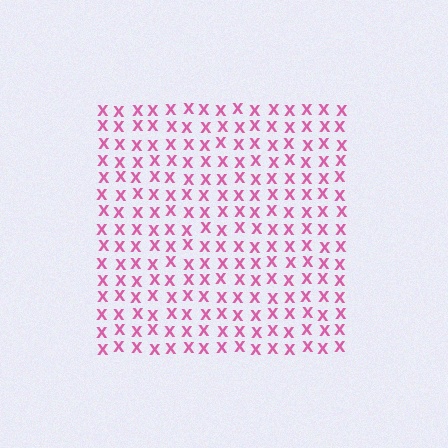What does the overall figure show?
The overall figure shows a square.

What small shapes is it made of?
It is made of small letter X's.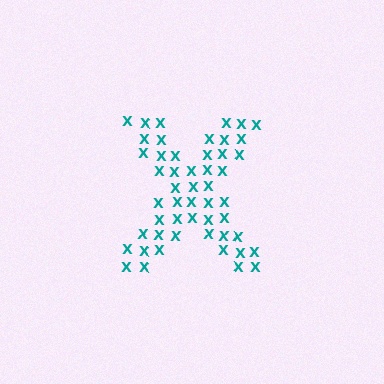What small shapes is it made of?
It is made of small letter X's.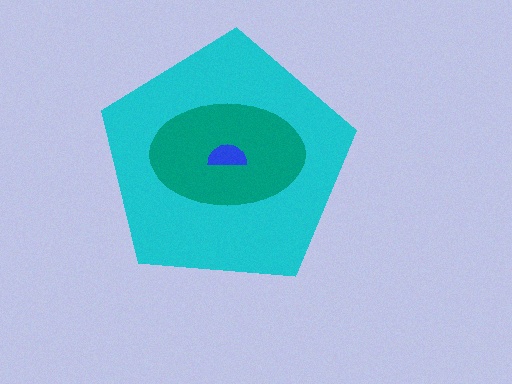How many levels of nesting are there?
3.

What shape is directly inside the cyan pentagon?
The teal ellipse.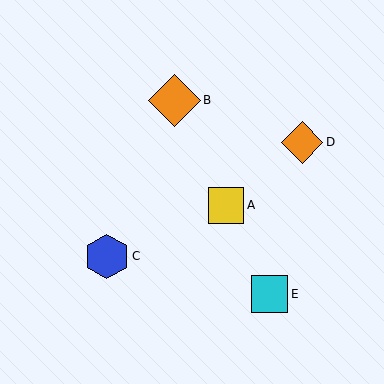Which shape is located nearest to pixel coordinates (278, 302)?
The cyan square (labeled E) at (270, 294) is nearest to that location.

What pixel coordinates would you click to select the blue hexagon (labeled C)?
Click at (107, 257) to select the blue hexagon C.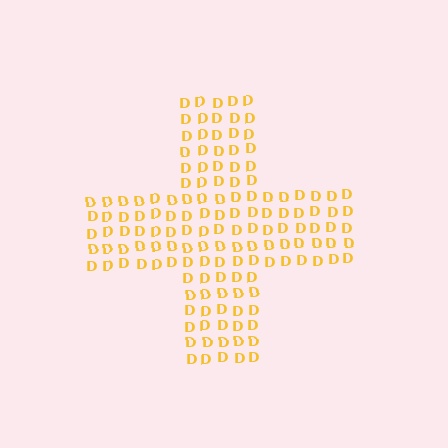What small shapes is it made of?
It is made of small letter D's.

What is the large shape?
The large shape is a cross.